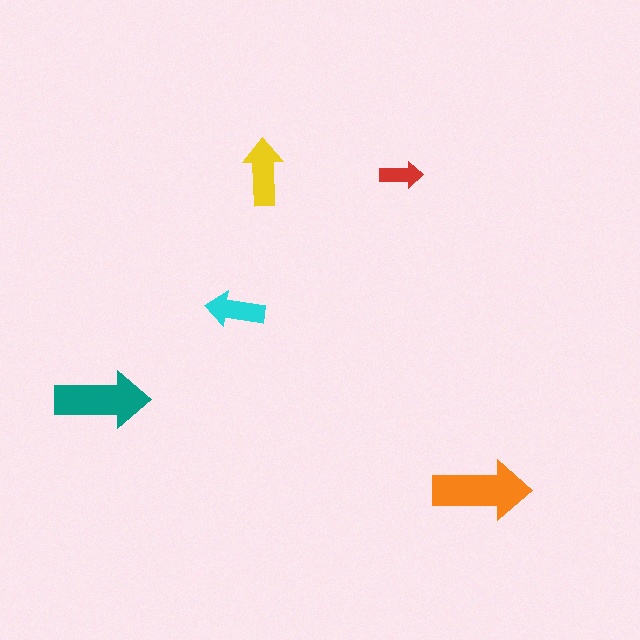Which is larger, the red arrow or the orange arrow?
The orange one.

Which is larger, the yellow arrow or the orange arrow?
The orange one.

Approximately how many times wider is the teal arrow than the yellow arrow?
About 1.5 times wider.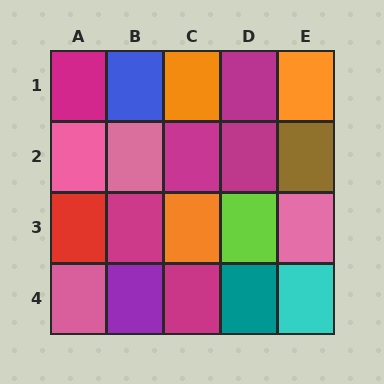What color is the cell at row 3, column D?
Lime.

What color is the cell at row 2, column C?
Magenta.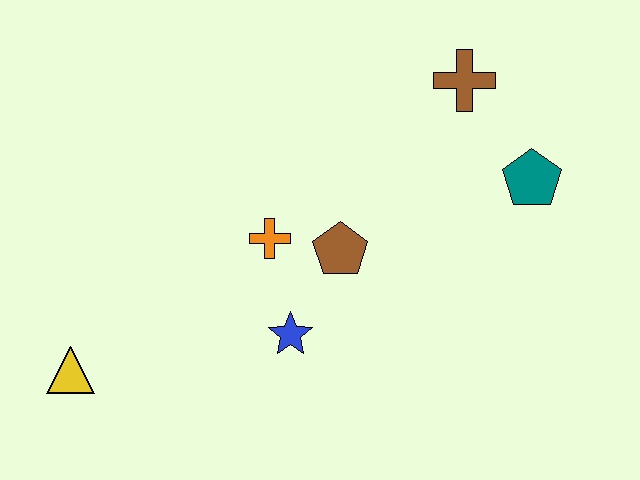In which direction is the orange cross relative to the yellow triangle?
The orange cross is to the right of the yellow triangle.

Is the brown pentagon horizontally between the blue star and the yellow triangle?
No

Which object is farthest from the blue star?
The brown cross is farthest from the blue star.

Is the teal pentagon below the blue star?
No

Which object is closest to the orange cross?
The brown pentagon is closest to the orange cross.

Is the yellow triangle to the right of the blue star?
No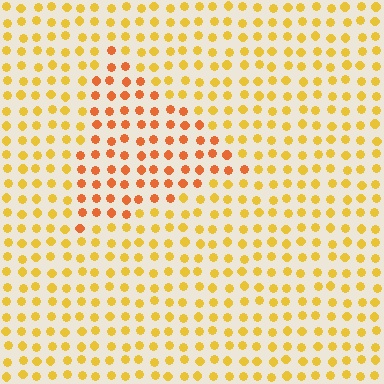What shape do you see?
I see a triangle.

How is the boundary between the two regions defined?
The boundary is defined purely by a slight shift in hue (about 30 degrees). Spacing, size, and orientation are identical on both sides.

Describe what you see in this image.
The image is filled with small yellow elements in a uniform arrangement. A triangle-shaped region is visible where the elements are tinted to a slightly different hue, forming a subtle color boundary.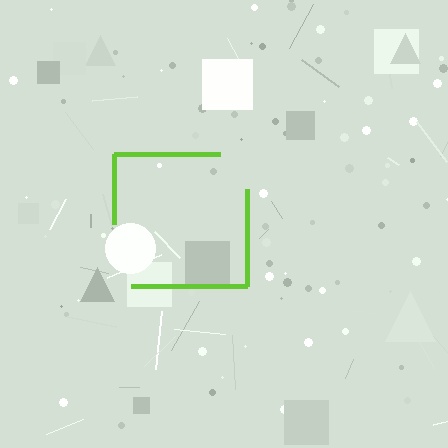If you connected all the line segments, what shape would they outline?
They would outline a square.